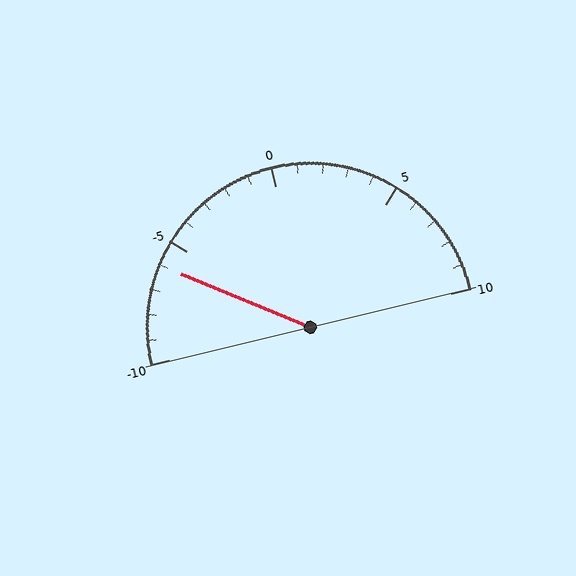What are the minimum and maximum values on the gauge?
The gauge ranges from -10 to 10.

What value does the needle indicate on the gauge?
The needle indicates approximately -6.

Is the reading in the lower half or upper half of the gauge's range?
The reading is in the lower half of the range (-10 to 10).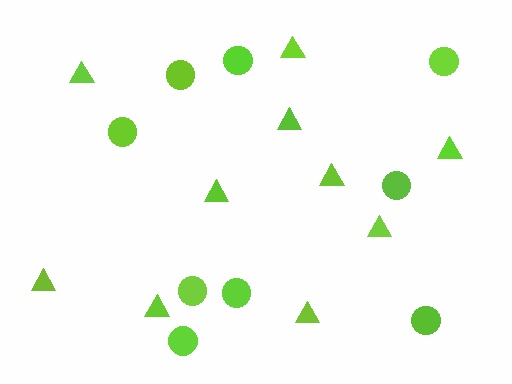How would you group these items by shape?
There are 2 groups: one group of circles (9) and one group of triangles (10).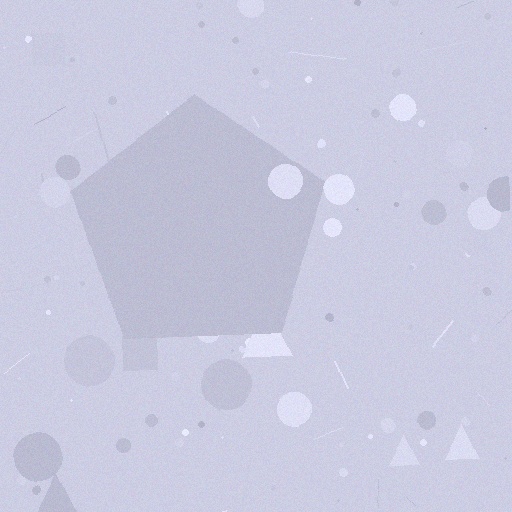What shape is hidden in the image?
A pentagon is hidden in the image.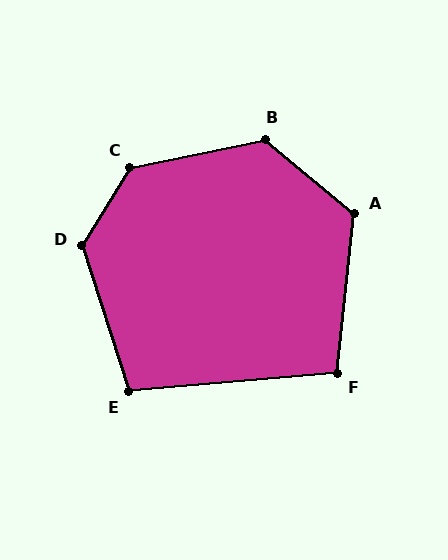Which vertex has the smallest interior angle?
F, at approximately 101 degrees.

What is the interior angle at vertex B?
Approximately 128 degrees (obtuse).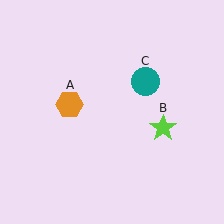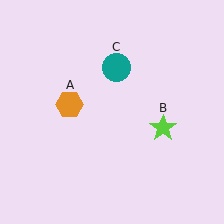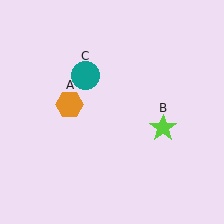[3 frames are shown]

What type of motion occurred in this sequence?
The teal circle (object C) rotated counterclockwise around the center of the scene.